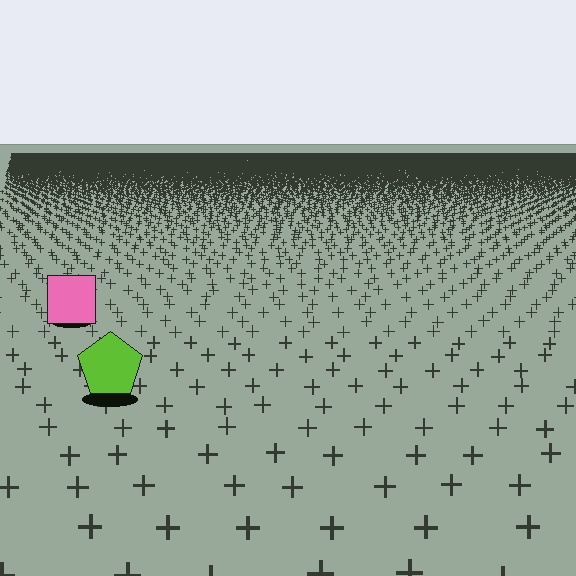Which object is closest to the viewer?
The lime pentagon is closest. The texture marks near it are larger and more spread out.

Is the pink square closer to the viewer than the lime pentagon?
No. The lime pentagon is closer — you can tell from the texture gradient: the ground texture is coarser near it.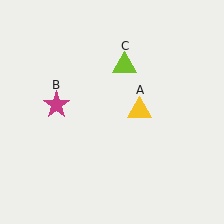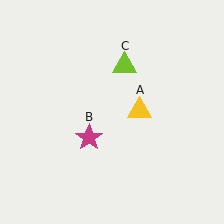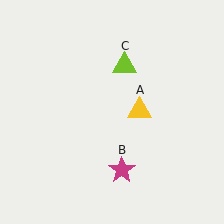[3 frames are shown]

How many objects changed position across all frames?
1 object changed position: magenta star (object B).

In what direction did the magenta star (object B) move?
The magenta star (object B) moved down and to the right.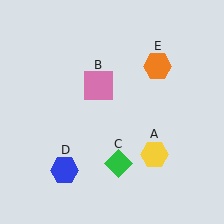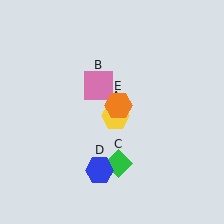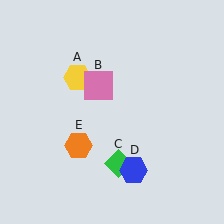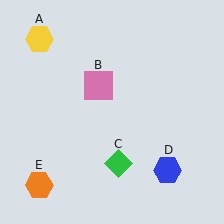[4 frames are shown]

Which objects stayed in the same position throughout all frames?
Pink square (object B) and green diamond (object C) remained stationary.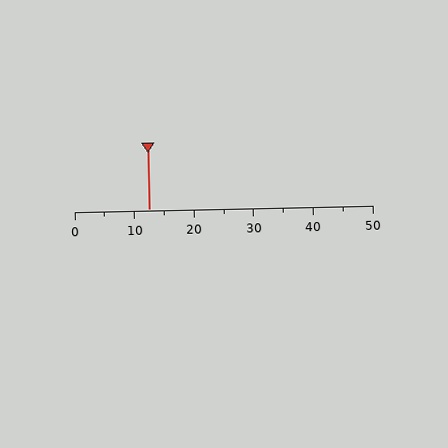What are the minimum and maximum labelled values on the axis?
The axis runs from 0 to 50.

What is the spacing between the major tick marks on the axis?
The major ticks are spaced 10 apart.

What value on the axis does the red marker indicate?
The marker indicates approximately 12.5.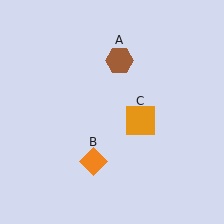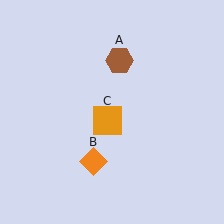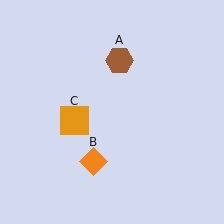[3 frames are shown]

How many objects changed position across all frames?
1 object changed position: orange square (object C).